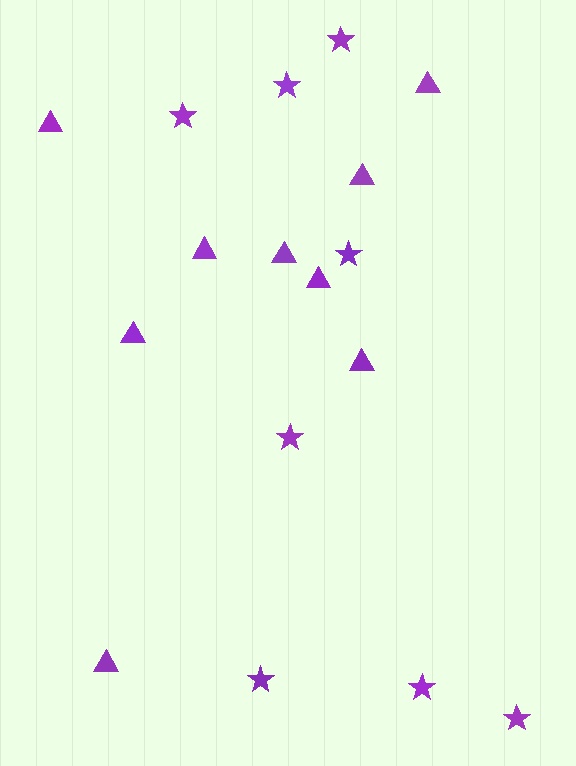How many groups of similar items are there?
There are 2 groups: one group of triangles (9) and one group of stars (8).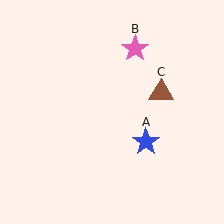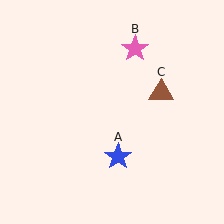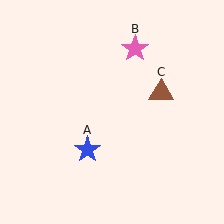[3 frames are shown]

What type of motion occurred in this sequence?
The blue star (object A) rotated clockwise around the center of the scene.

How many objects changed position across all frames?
1 object changed position: blue star (object A).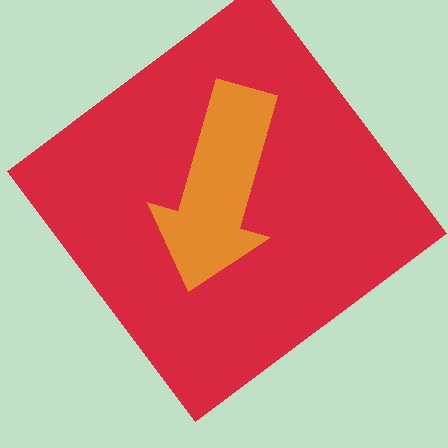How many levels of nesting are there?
2.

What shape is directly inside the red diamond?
The orange arrow.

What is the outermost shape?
The red diamond.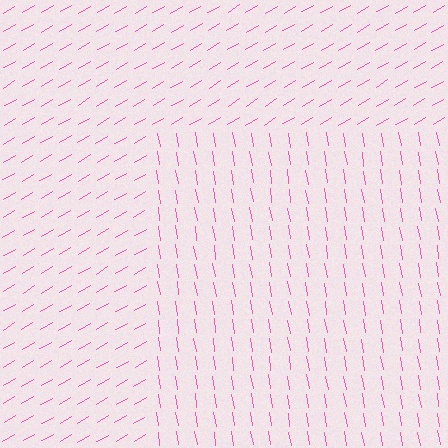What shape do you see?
I see a rectangle.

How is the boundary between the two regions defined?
The boundary is defined purely by a change in line orientation (approximately 68 degrees difference). All lines are the same color and thickness.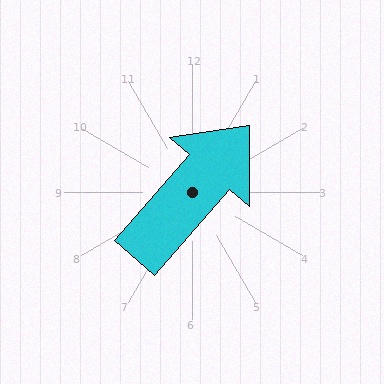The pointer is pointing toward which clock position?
Roughly 1 o'clock.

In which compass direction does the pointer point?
Northeast.